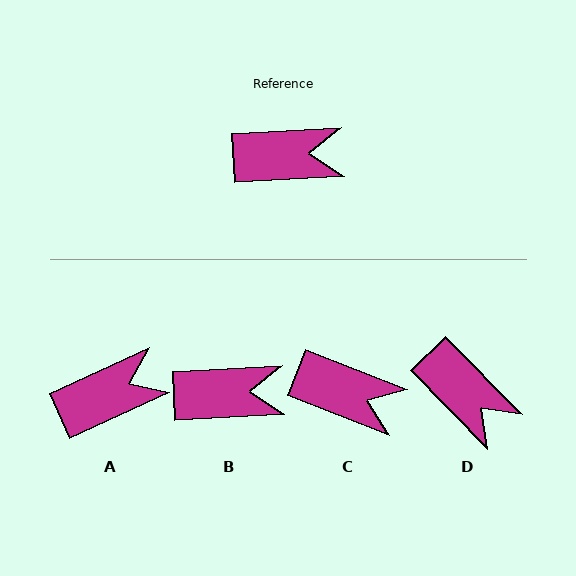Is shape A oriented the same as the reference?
No, it is off by about 22 degrees.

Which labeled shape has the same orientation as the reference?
B.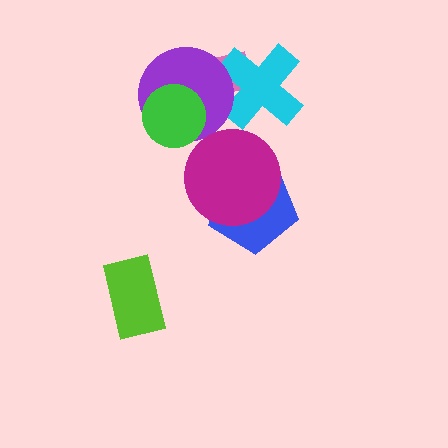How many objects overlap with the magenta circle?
1 object overlaps with the magenta circle.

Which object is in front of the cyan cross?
The purple circle is in front of the cyan cross.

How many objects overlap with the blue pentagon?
1 object overlaps with the blue pentagon.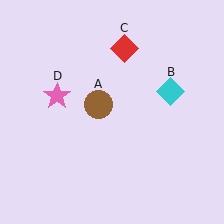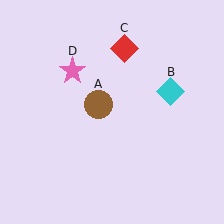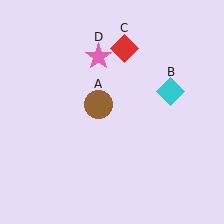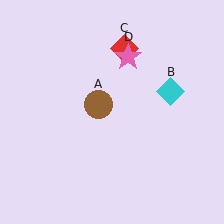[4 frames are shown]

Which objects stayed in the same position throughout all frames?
Brown circle (object A) and cyan diamond (object B) and red diamond (object C) remained stationary.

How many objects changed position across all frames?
1 object changed position: pink star (object D).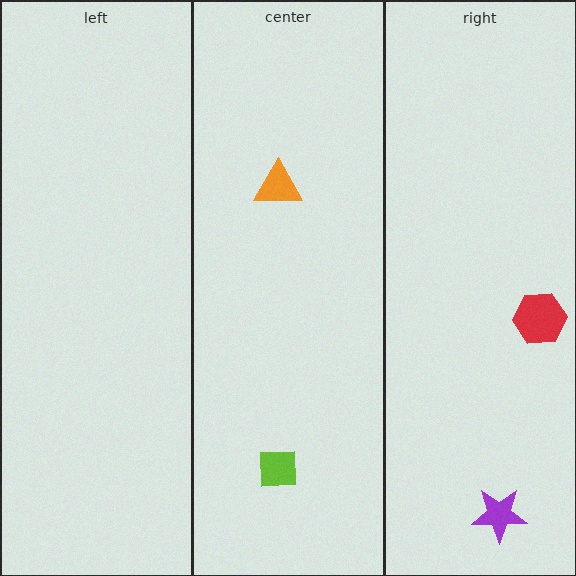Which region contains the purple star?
The right region.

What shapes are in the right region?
The purple star, the red hexagon.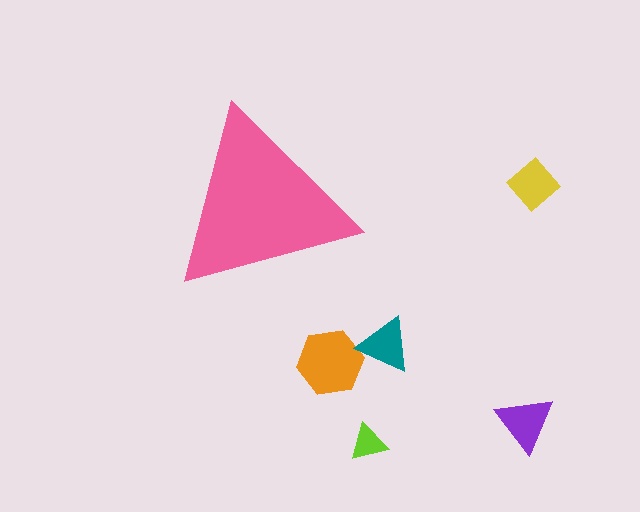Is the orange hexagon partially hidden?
No, the orange hexagon is fully visible.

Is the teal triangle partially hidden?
No, the teal triangle is fully visible.